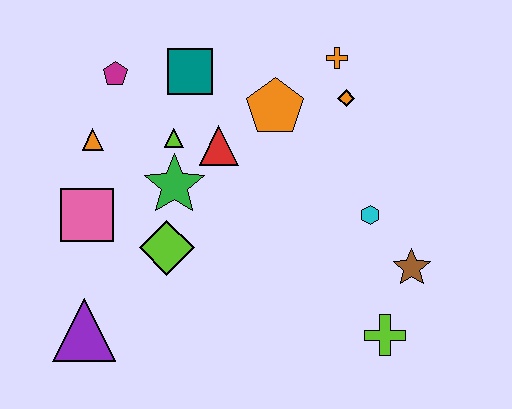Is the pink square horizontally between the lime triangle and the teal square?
No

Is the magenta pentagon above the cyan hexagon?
Yes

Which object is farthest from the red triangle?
The lime cross is farthest from the red triangle.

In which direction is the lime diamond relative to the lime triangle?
The lime diamond is below the lime triangle.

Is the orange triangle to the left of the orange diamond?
Yes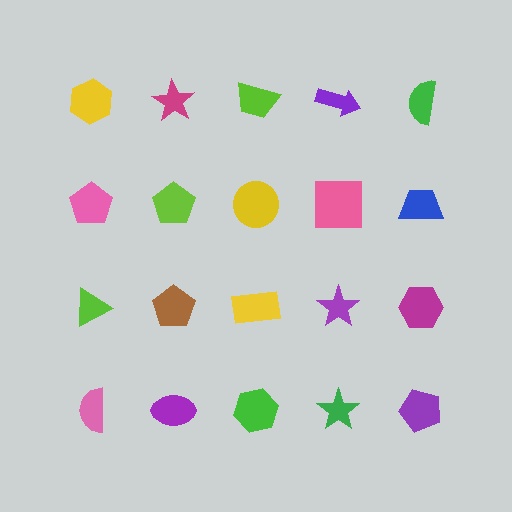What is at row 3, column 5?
A magenta hexagon.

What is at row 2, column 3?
A yellow circle.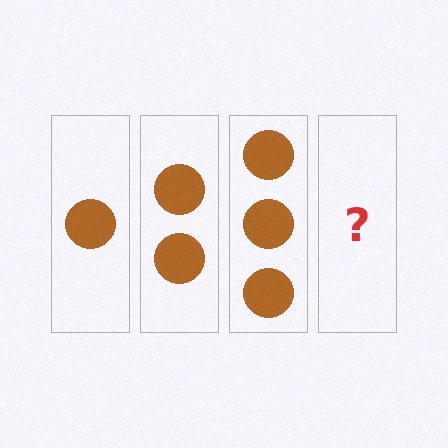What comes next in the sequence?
The next element should be 4 circles.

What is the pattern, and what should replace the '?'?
The pattern is that each step adds one more circle. The '?' should be 4 circles.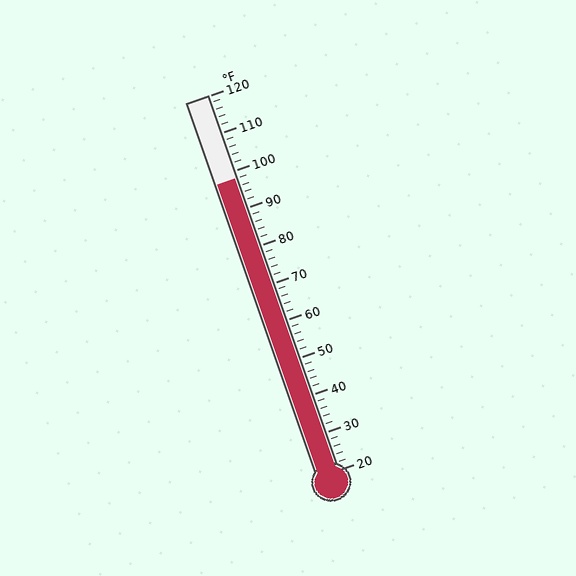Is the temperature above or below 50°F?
The temperature is above 50°F.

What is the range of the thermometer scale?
The thermometer scale ranges from 20°F to 120°F.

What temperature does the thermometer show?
The thermometer shows approximately 98°F.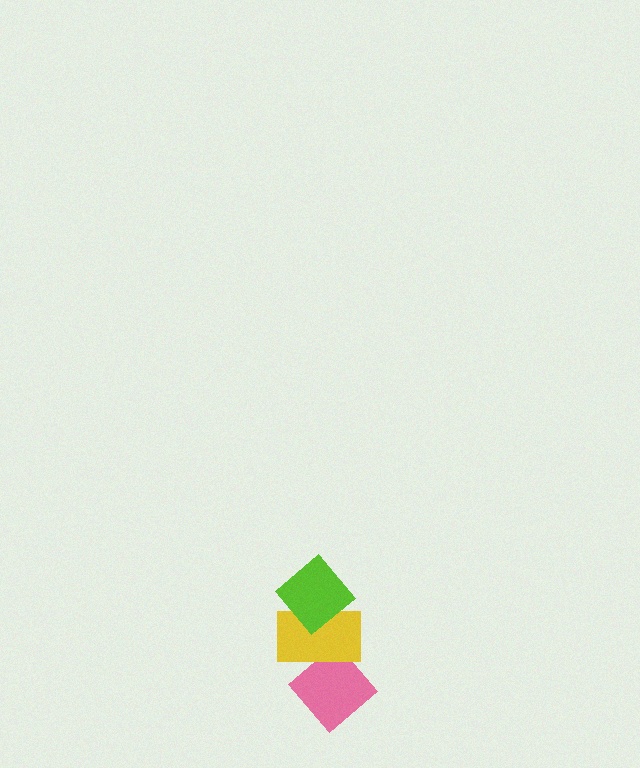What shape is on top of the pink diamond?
The yellow rectangle is on top of the pink diamond.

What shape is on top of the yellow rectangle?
The lime diamond is on top of the yellow rectangle.